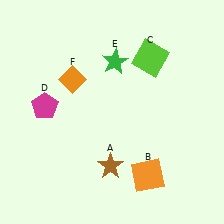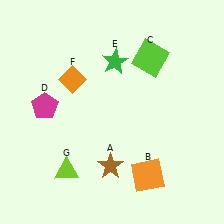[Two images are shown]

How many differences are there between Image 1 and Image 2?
There is 1 difference between the two images.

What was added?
A lime triangle (G) was added in Image 2.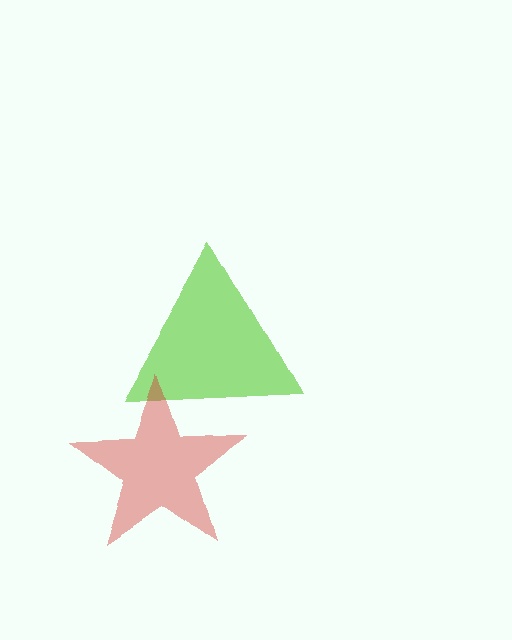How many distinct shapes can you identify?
There are 2 distinct shapes: a lime triangle, a red star.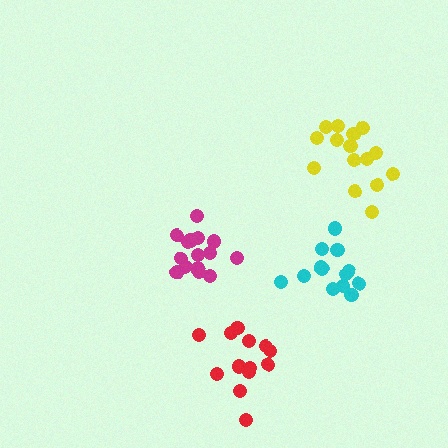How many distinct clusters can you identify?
There are 4 distinct clusters.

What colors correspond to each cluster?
The clusters are colored: yellow, magenta, cyan, red.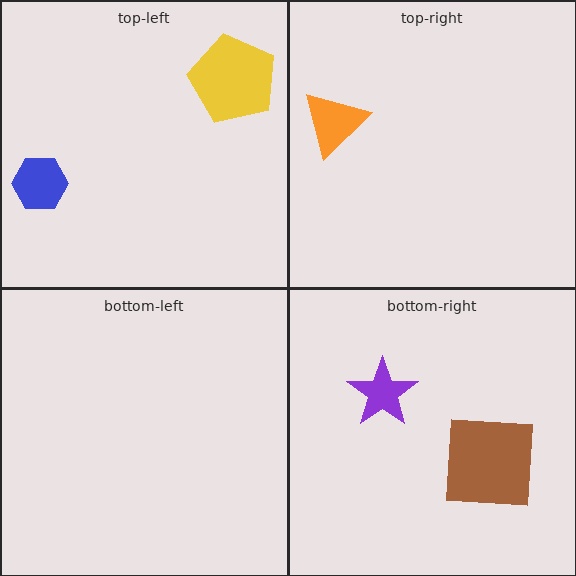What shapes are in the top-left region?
The yellow pentagon, the blue hexagon.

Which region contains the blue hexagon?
The top-left region.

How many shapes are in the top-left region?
2.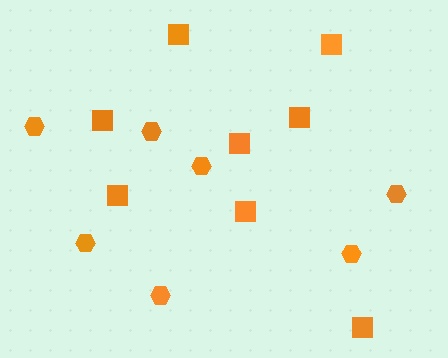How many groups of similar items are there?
There are 2 groups: one group of hexagons (7) and one group of squares (8).